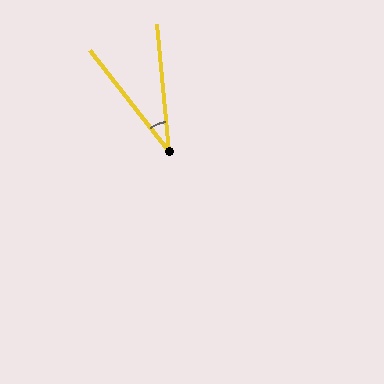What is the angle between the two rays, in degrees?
Approximately 32 degrees.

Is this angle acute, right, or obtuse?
It is acute.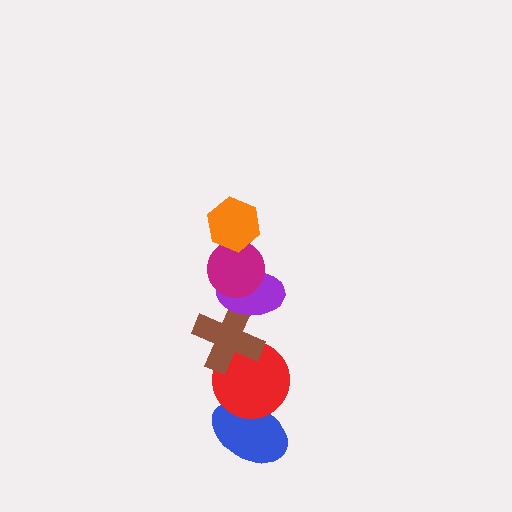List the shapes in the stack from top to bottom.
From top to bottom: the orange hexagon, the magenta circle, the purple ellipse, the brown cross, the red circle, the blue ellipse.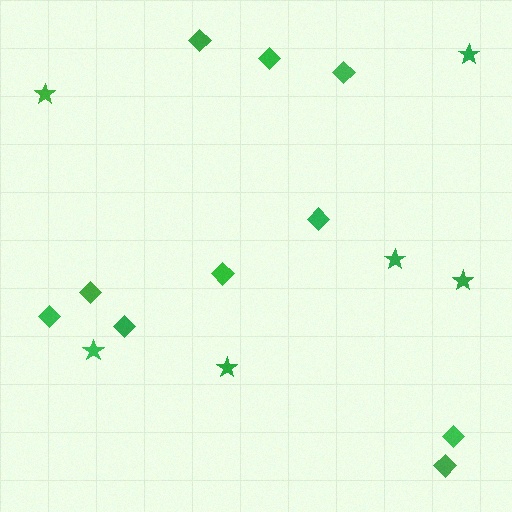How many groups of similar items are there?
There are 2 groups: one group of stars (6) and one group of diamonds (10).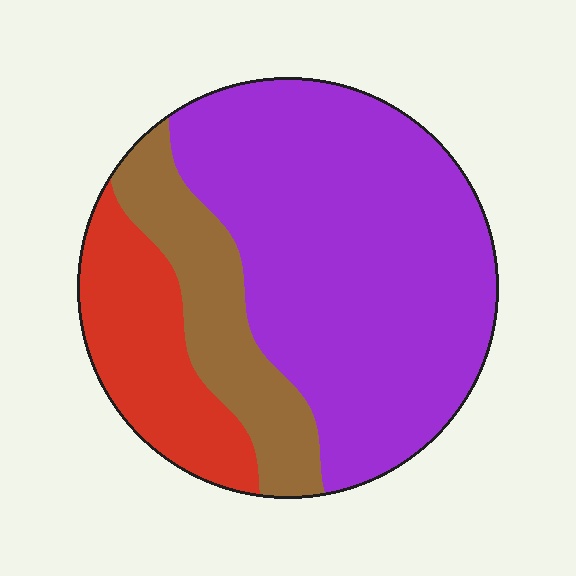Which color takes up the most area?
Purple, at roughly 60%.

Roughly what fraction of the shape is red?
Red takes up about one fifth (1/5) of the shape.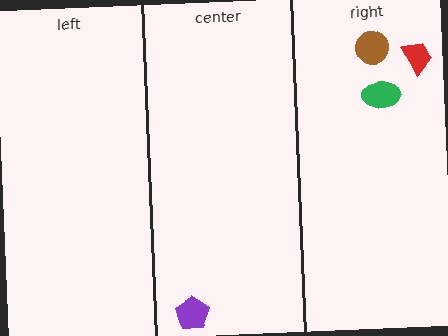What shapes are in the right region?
The brown circle, the red trapezoid, the green ellipse.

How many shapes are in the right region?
3.